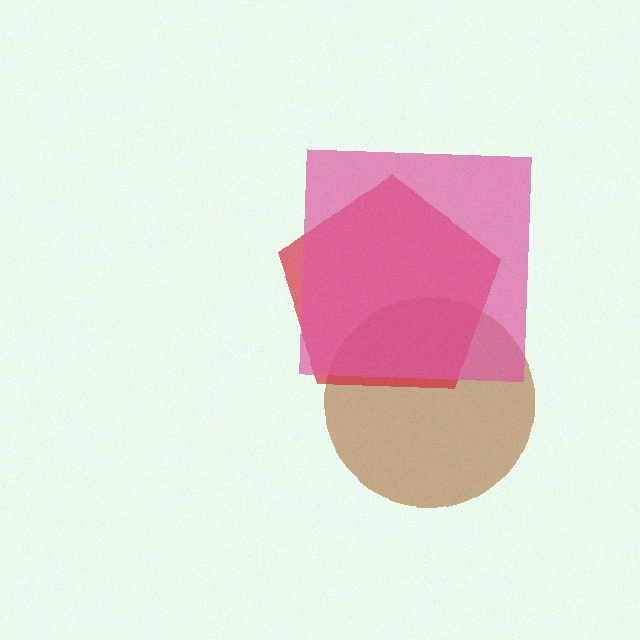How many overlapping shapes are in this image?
There are 3 overlapping shapes in the image.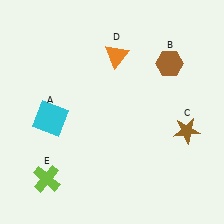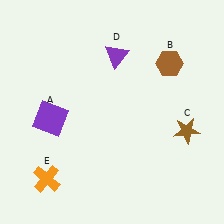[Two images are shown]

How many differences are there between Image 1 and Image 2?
There are 3 differences between the two images.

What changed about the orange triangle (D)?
In Image 1, D is orange. In Image 2, it changed to purple.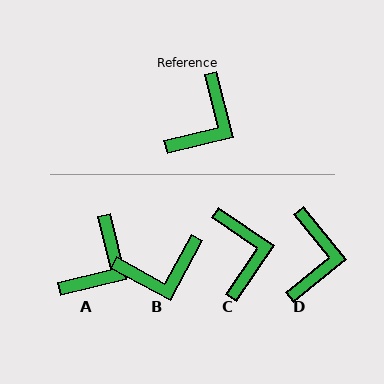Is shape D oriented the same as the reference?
No, it is off by about 25 degrees.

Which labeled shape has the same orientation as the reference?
A.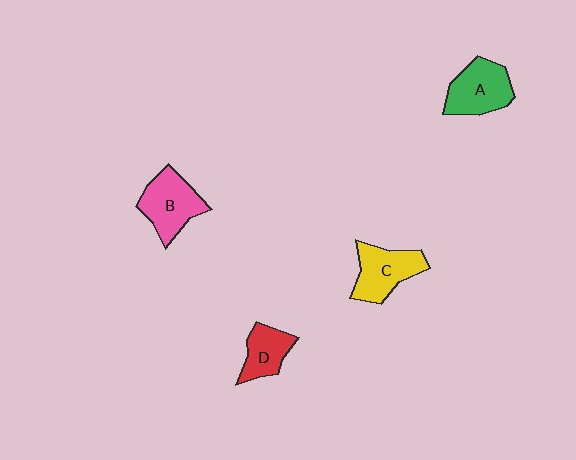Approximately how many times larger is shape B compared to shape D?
Approximately 1.5 times.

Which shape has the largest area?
Shape B (pink).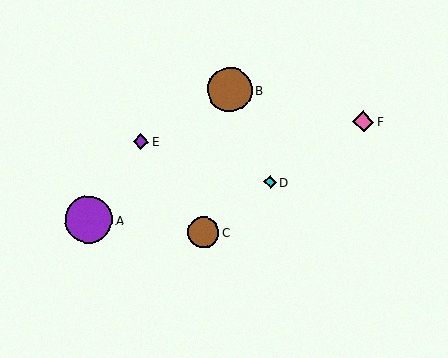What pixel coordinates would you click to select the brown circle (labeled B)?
Click at (230, 90) to select the brown circle B.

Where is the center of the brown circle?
The center of the brown circle is at (204, 232).